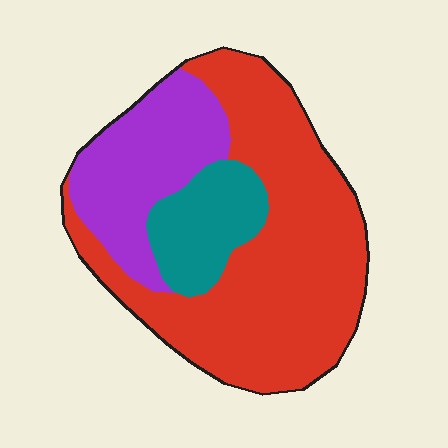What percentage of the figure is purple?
Purple takes up between a sixth and a third of the figure.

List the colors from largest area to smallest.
From largest to smallest: red, purple, teal.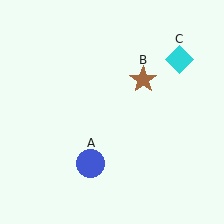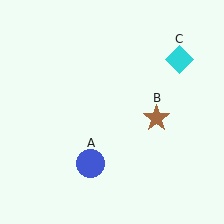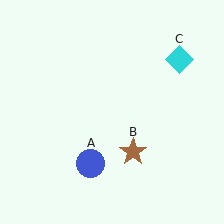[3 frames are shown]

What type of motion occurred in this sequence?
The brown star (object B) rotated clockwise around the center of the scene.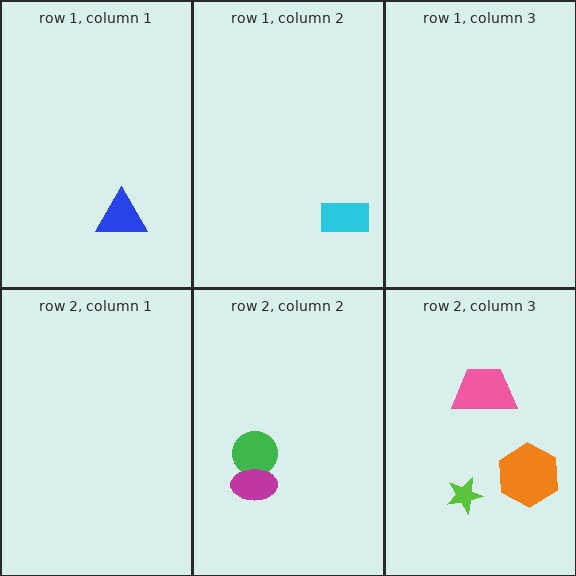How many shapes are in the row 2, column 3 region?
3.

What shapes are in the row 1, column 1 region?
The blue triangle.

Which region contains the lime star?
The row 2, column 3 region.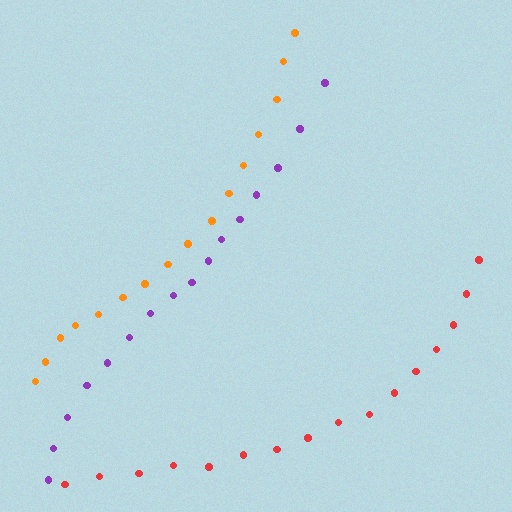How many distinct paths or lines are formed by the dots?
There are 3 distinct paths.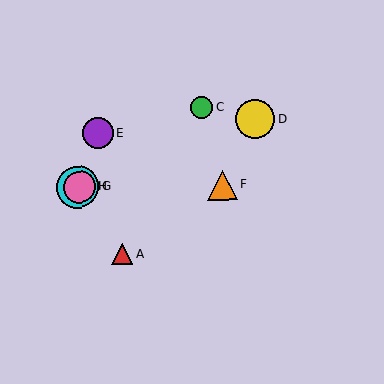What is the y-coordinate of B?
Object B is at y≈187.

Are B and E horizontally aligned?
No, B is at y≈187 and E is at y≈133.